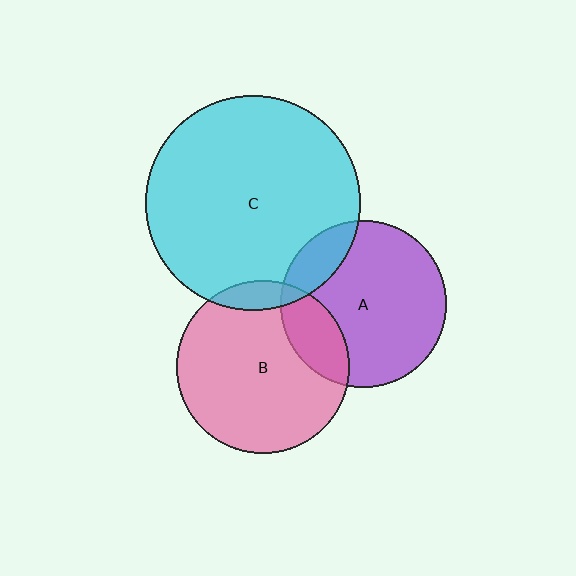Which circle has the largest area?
Circle C (cyan).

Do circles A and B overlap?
Yes.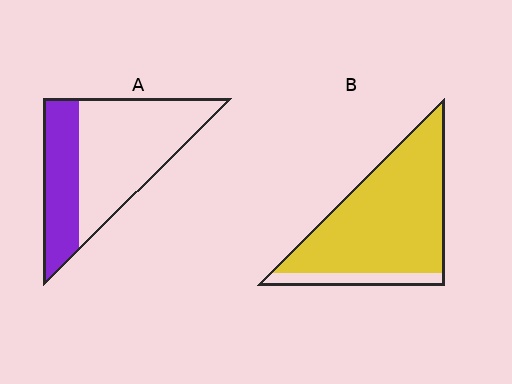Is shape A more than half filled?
No.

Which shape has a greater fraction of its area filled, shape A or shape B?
Shape B.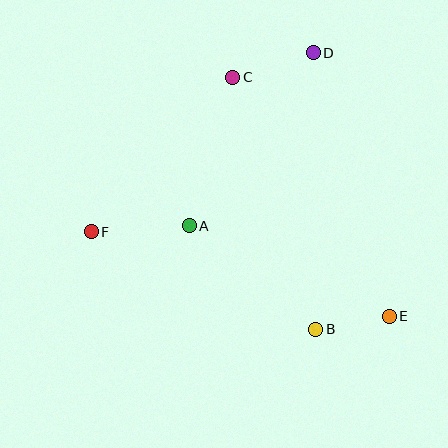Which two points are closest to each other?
Points B and E are closest to each other.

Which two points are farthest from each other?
Points E and F are farthest from each other.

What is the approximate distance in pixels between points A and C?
The distance between A and C is approximately 155 pixels.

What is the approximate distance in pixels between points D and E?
The distance between D and E is approximately 274 pixels.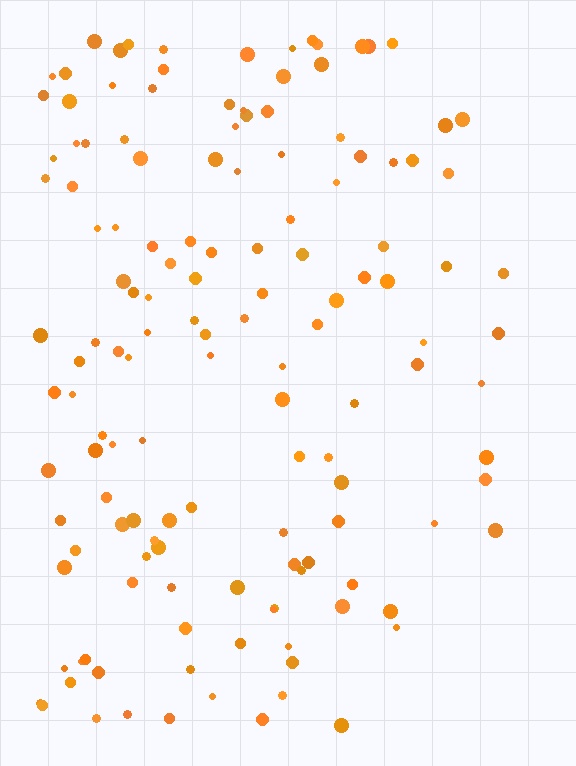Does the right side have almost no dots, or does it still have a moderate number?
Still a moderate number, just noticeably fewer than the left.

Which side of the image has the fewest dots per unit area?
The right.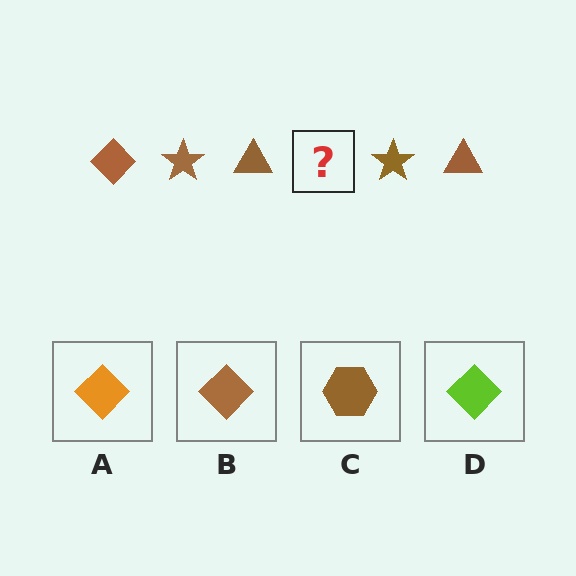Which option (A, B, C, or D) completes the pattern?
B.